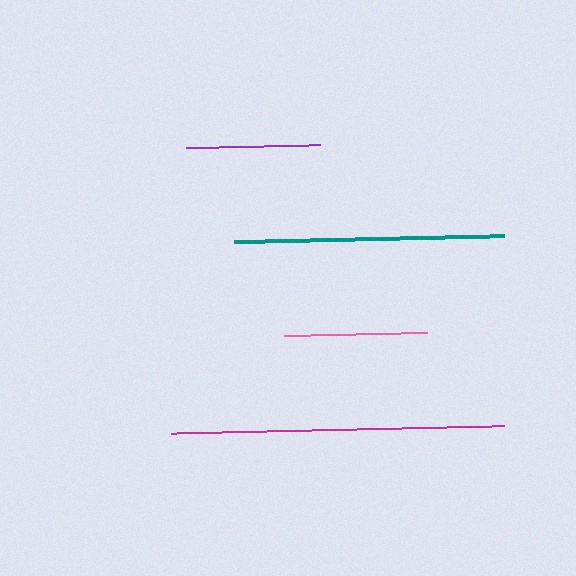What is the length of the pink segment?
The pink segment is approximately 143 pixels long.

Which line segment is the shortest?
The purple line is the shortest at approximately 134 pixels.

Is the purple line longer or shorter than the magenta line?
The magenta line is longer than the purple line.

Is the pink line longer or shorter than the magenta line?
The magenta line is longer than the pink line.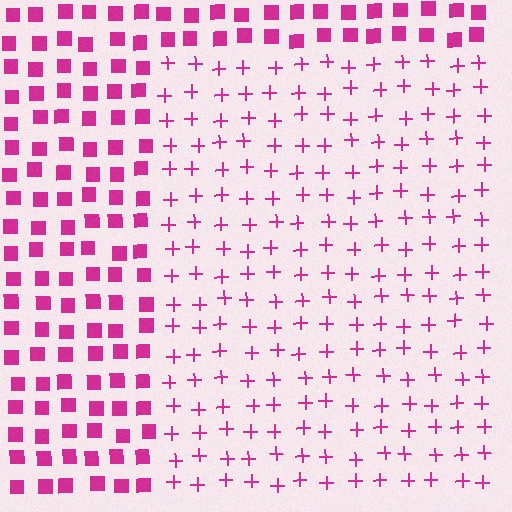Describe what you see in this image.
The image is filled with small magenta elements arranged in a uniform grid. A rectangle-shaped region contains plus signs, while the surrounding area contains squares. The boundary is defined purely by the change in element shape.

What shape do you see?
I see a rectangle.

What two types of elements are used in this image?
The image uses plus signs inside the rectangle region and squares outside it.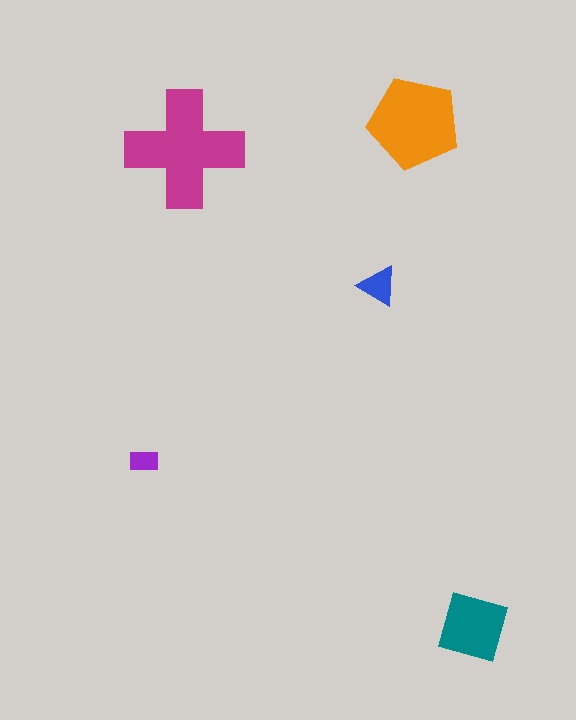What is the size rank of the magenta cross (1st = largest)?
1st.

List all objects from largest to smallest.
The magenta cross, the orange pentagon, the teal diamond, the blue triangle, the purple rectangle.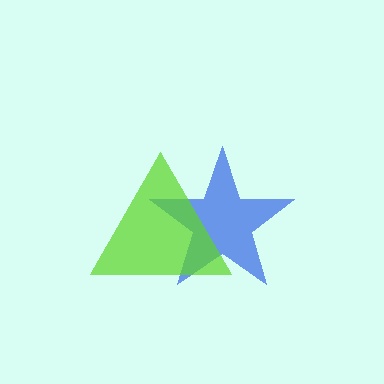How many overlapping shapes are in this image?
There are 2 overlapping shapes in the image.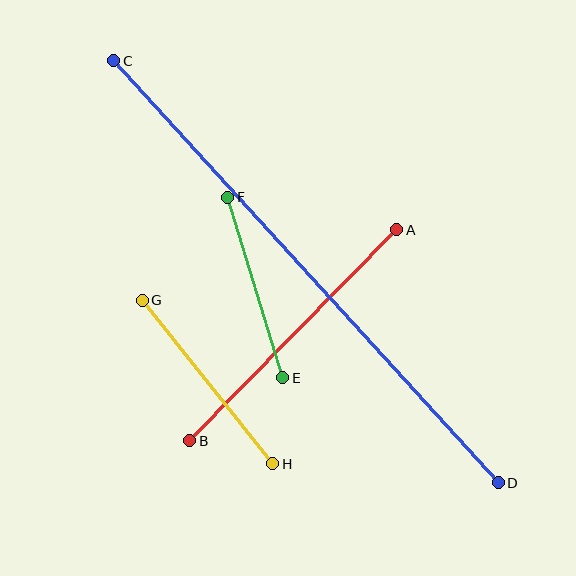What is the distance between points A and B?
The distance is approximately 295 pixels.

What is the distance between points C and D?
The distance is approximately 571 pixels.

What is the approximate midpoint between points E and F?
The midpoint is at approximately (255, 288) pixels.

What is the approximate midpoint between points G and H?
The midpoint is at approximately (208, 382) pixels.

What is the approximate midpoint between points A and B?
The midpoint is at approximately (293, 335) pixels.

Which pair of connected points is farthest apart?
Points C and D are farthest apart.